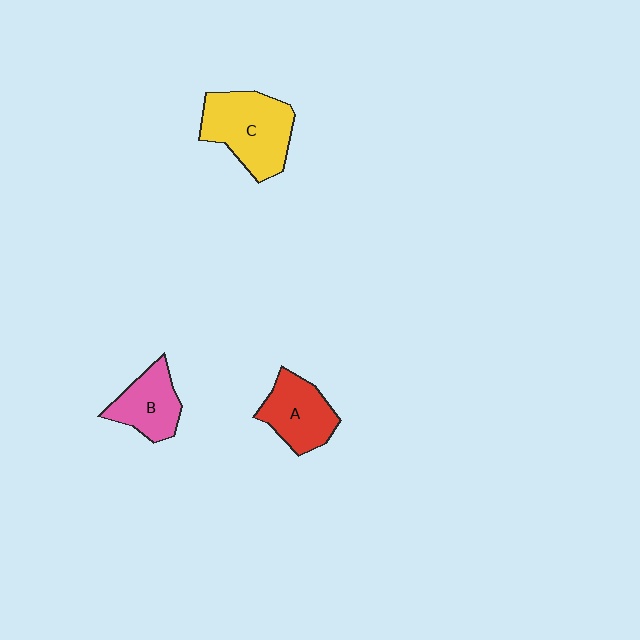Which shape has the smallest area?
Shape B (pink).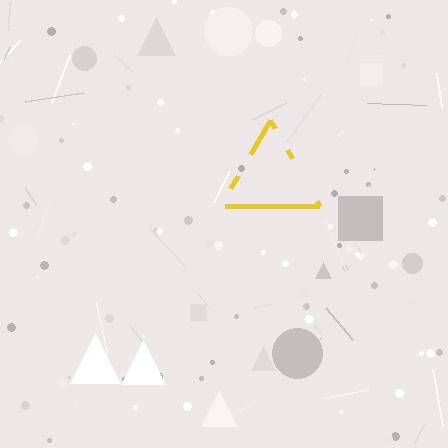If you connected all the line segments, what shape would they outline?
They would outline a triangle.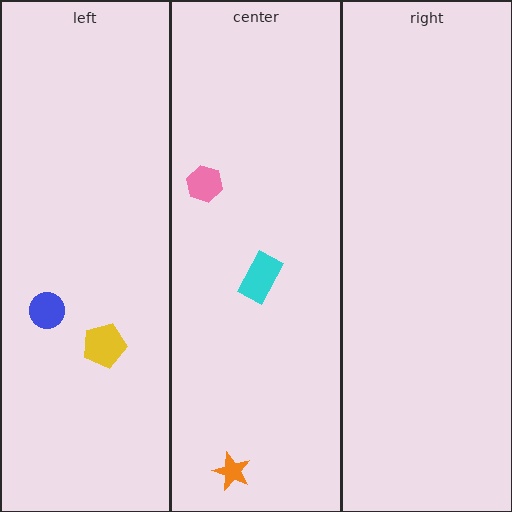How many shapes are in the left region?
2.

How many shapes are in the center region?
3.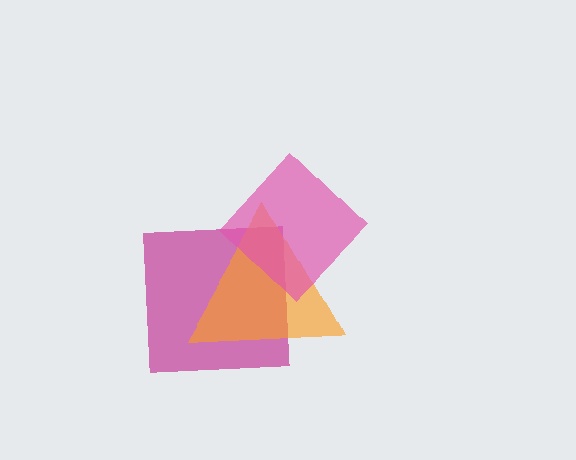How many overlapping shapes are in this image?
There are 3 overlapping shapes in the image.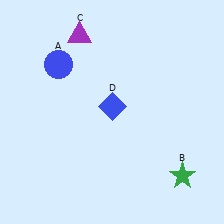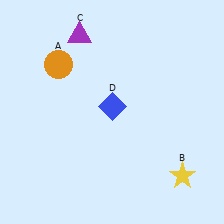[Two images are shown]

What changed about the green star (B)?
In Image 1, B is green. In Image 2, it changed to yellow.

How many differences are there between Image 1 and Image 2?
There are 2 differences between the two images.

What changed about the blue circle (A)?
In Image 1, A is blue. In Image 2, it changed to orange.